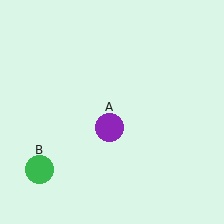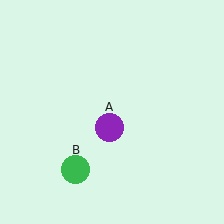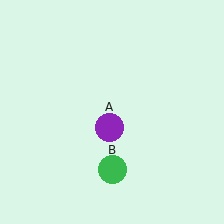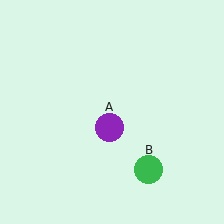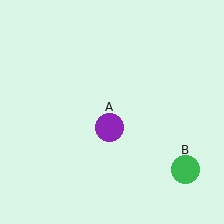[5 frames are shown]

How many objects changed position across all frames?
1 object changed position: green circle (object B).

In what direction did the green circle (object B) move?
The green circle (object B) moved right.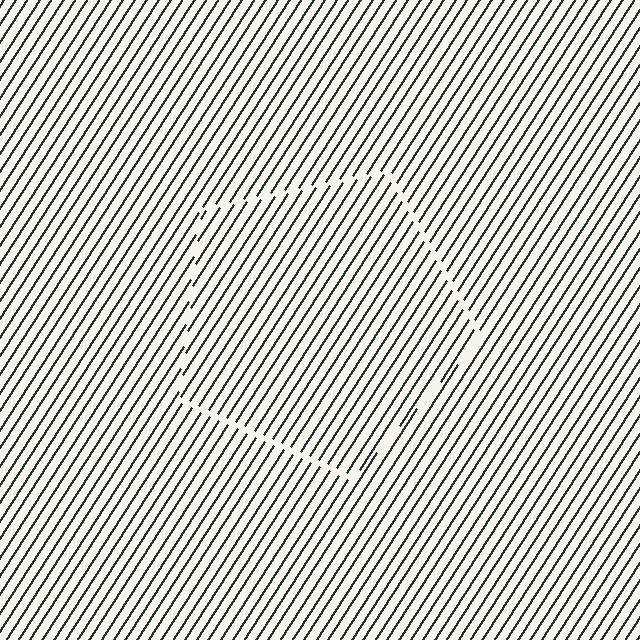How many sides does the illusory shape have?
5 sides — the line-ends trace a pentagon.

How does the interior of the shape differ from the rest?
The interior of the shape contains the same grating, shifted by half a period — the contour is defined by the phase discontinuity where line-ends from the inner and outer gratings abut.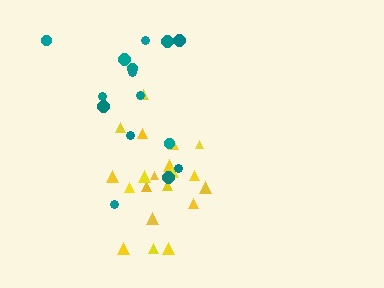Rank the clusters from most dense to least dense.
yellow, teal.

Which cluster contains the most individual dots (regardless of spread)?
Yellow (20).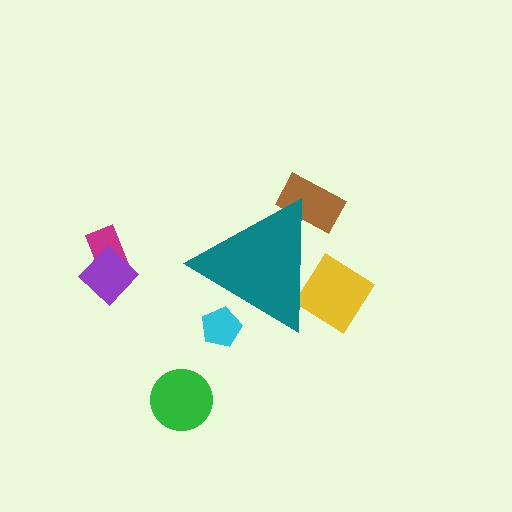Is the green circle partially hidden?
No, the green circle is fully visible.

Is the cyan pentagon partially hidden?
Yes, the cyan pentagon is partially hidden behind the teal triangle.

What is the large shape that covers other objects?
A teal triangle.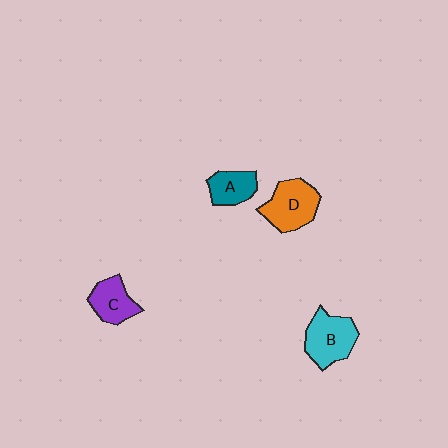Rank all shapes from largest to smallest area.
From largest to smallest: B (cyan), D (orange), C (purple), A (teal).